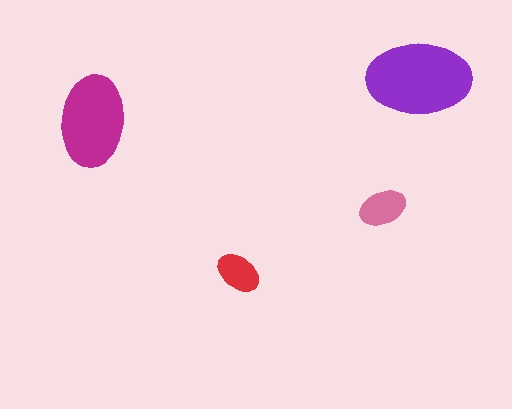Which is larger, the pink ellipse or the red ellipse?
The pink one.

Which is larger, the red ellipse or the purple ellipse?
The purple one.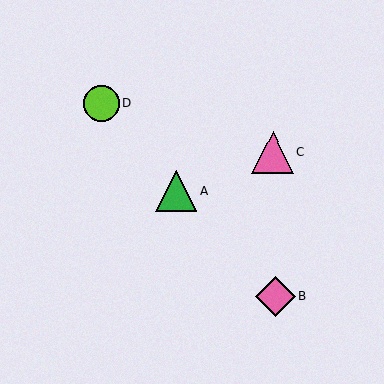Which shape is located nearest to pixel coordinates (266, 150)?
The pink triangle (labeled C) at (273, 152) is nearest to that location.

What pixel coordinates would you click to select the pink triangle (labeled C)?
Click at (273, 152) to select the pink triangle C.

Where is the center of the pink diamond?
The center of the pink diamond is at (275, 296).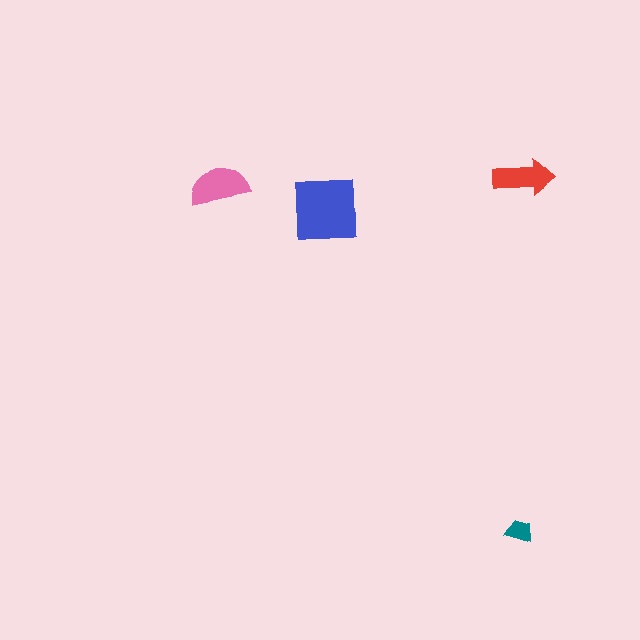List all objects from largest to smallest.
The blue square, the pink semicircle, the red arrow, the teal trapezoid.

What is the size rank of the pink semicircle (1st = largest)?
2nd.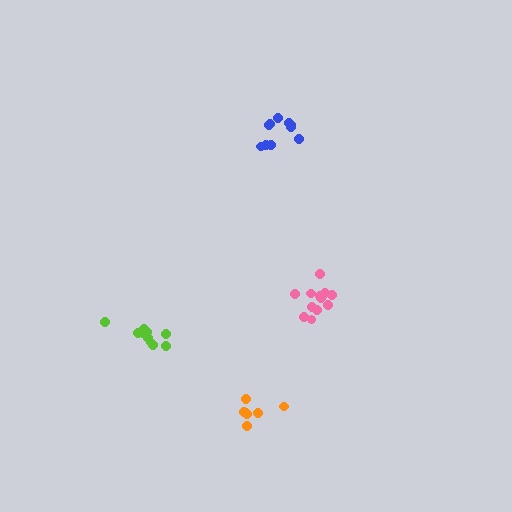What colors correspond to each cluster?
The clusters are colored: orange, pink, lime, blue.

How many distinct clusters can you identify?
There are 4 distinct clusters.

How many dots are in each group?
Group 1: 7 dots, Group 2: 12 dots, Group 3: 10 dots, Group 4: 10 dots (39 total).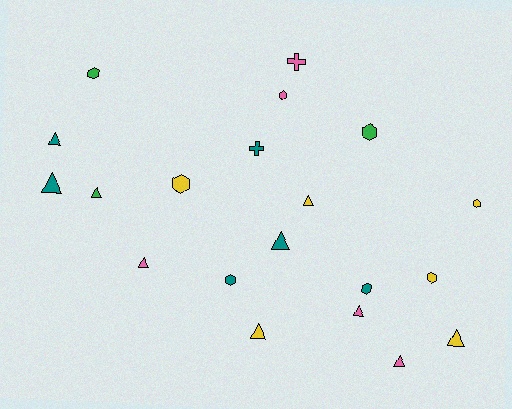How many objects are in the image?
There are 20 objects.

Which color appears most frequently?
Yellow, with 6 objects.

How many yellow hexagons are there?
There are 3 yellow hexagons.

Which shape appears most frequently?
Triangle, with 10 objects.